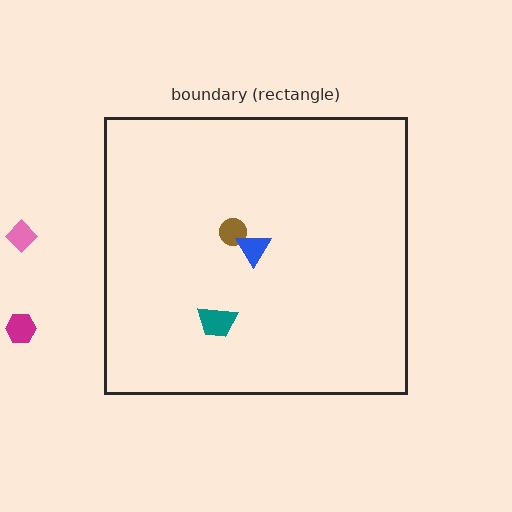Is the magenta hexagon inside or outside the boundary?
Outside.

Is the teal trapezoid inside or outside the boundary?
Inside.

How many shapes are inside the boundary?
3 inside, 2 outside.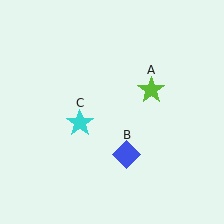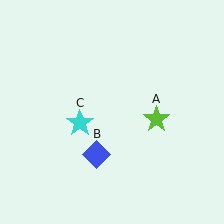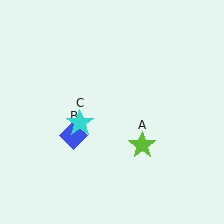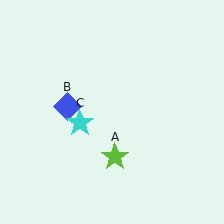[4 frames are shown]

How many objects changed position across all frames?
2 objects changed position: lime star (object A), blue diamond (object B).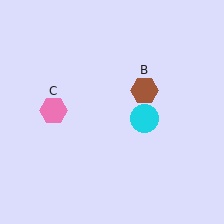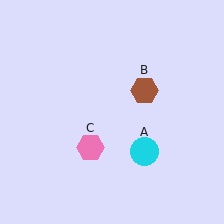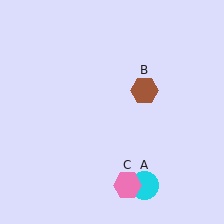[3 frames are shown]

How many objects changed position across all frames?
2 objects changed position: cyan circle (object A), pink hexagon (object C).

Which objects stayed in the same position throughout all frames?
Brown hexagon (object B) remained stationary.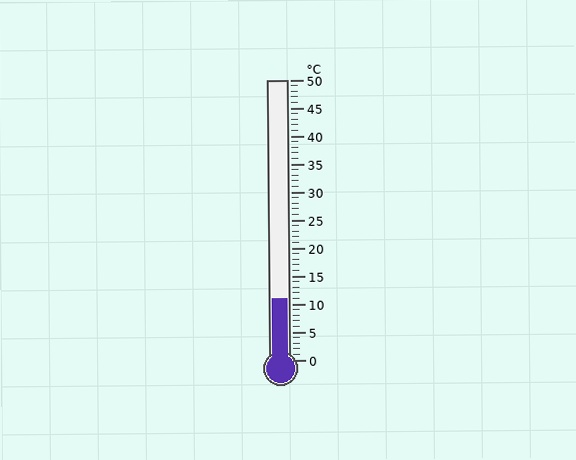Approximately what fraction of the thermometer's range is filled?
The thermometer is filled to approximately 20% of its range.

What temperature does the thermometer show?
The thermometer shows approximately 11°C.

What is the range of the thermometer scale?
The thermometer scale ranges from 0°C to 50°C.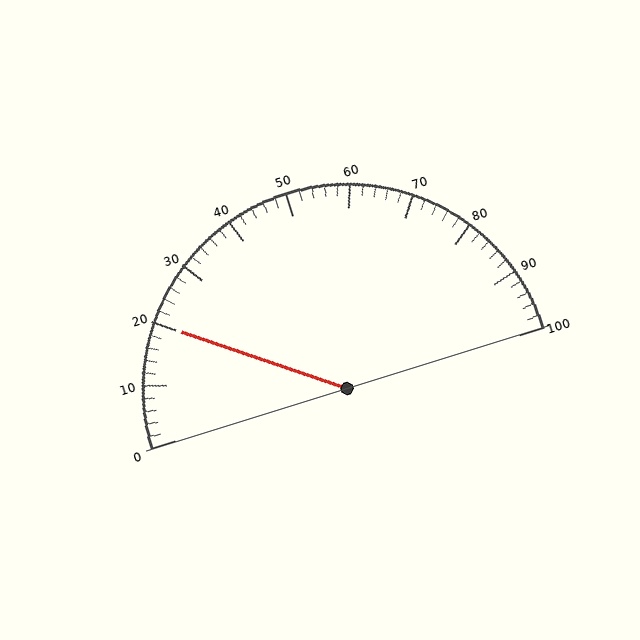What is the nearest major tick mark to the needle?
The nearest major tick mark is 20.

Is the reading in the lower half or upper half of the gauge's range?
The reading is in the lower half of the range (0 to 100).